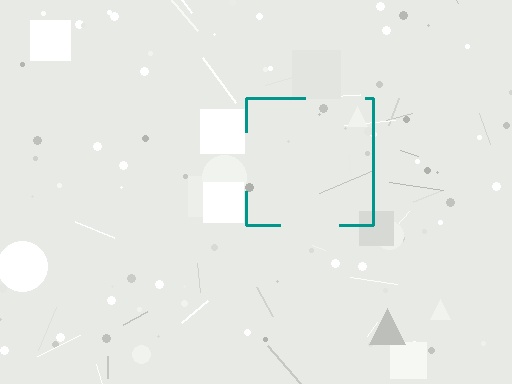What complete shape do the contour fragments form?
The contour fragments form a square.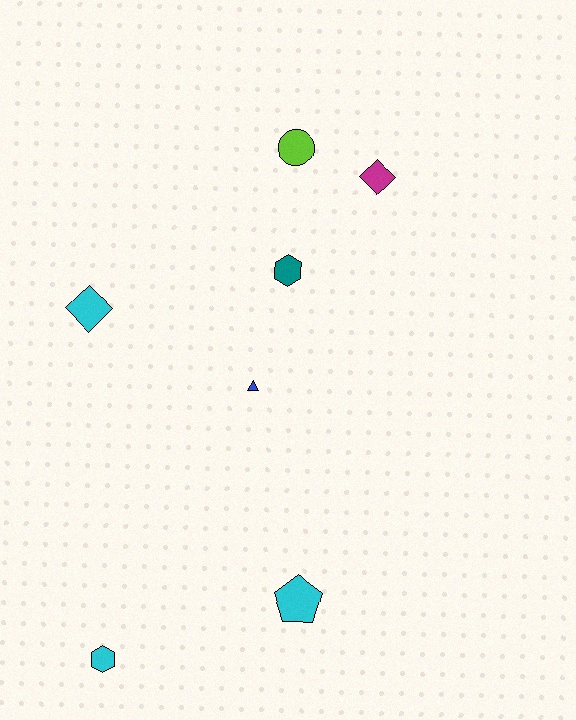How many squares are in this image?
There are no squares.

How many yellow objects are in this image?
There are no yellow objects.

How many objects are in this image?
There are 7 objects.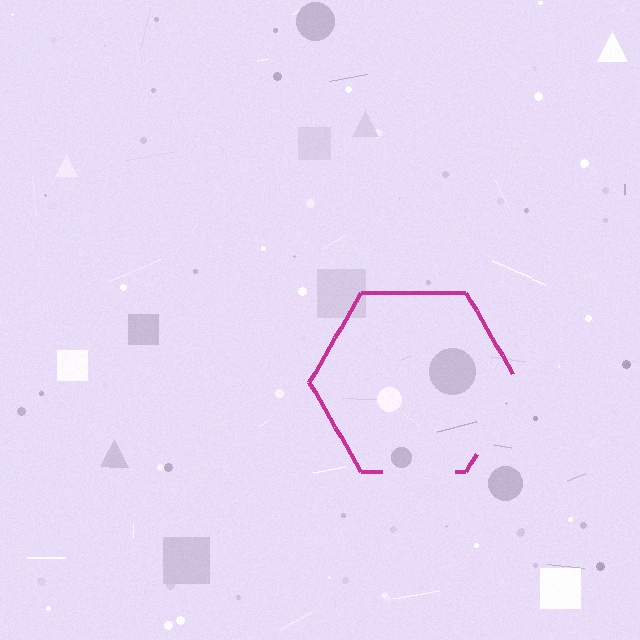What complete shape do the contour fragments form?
The contour fragments form a hexagon.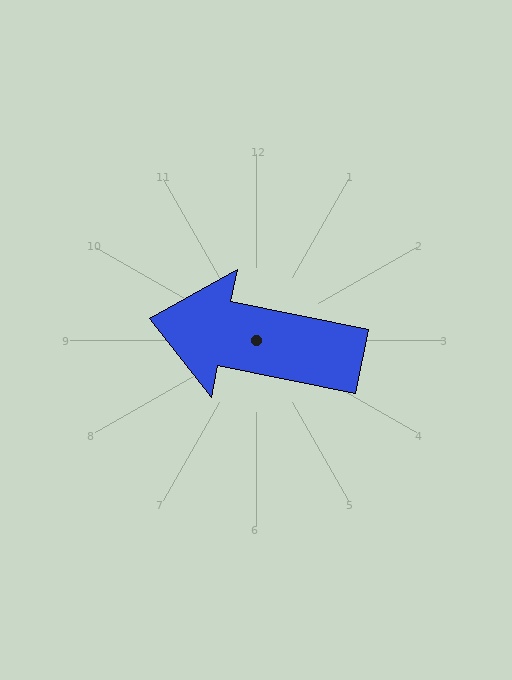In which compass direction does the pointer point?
West.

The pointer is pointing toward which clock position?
Roughly 9 o'clock.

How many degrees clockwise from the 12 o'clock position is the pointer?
Approximately 281 degrees.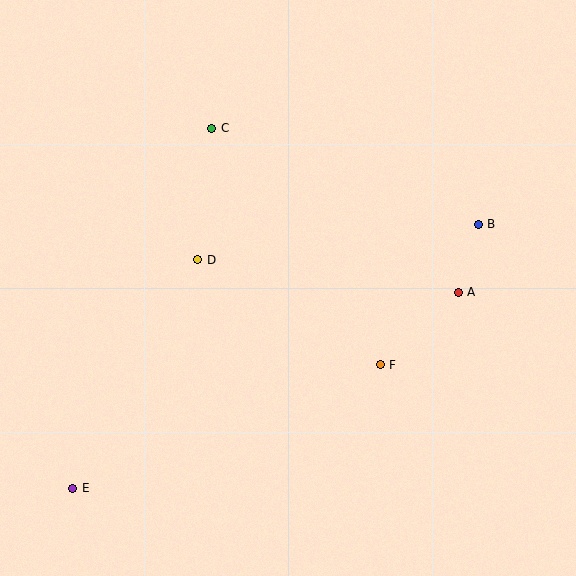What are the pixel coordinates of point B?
Point B is at (478, 224).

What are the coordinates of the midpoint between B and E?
The midpoint between B and E is at (276, 356).